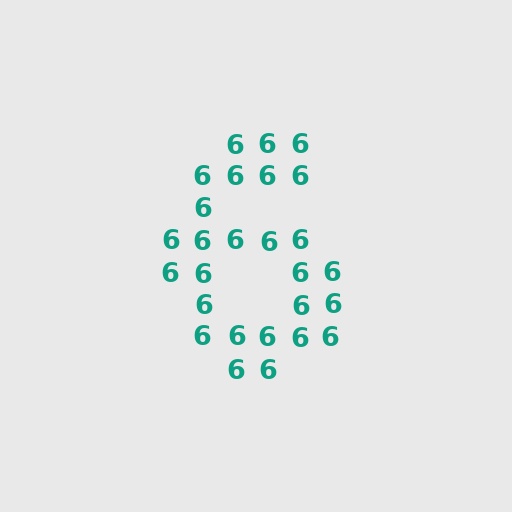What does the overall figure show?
The overall figure shows the digit 6.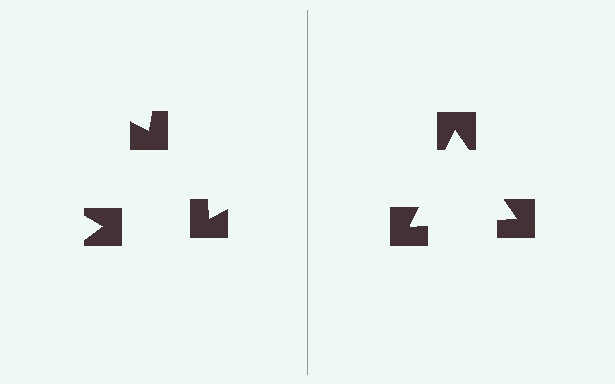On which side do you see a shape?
An illusory triangle appears on the right side. On the left side the wedge cuts are rotated, so no coherent shape forms.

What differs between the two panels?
The notched squares are positioned identically on both sides; only the wedge orientations differ. On the right they align to a triangle; on the left they are misaligned.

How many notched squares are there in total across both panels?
6 — 3 on each side.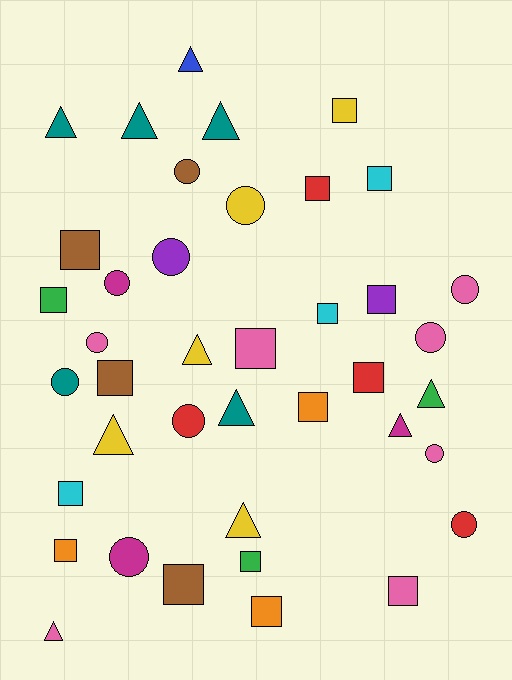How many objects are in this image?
There are 40 objects.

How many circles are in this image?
There are 12 circles.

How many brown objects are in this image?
There are 4 brown objects.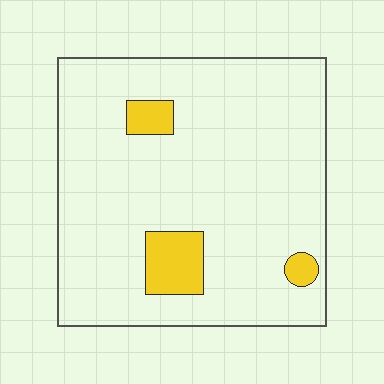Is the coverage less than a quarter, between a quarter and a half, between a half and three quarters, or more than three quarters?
Less than a quarter.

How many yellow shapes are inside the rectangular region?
3.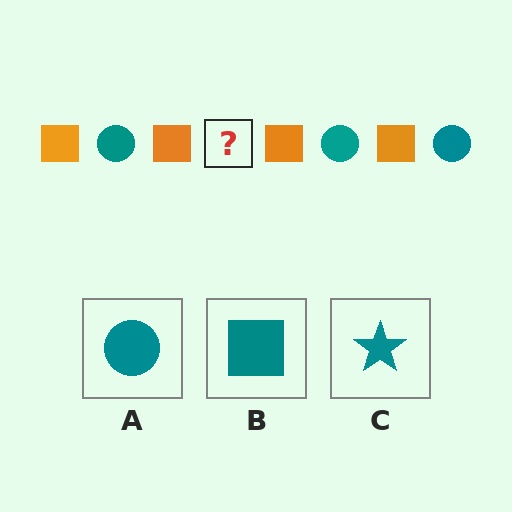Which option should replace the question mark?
Option A.